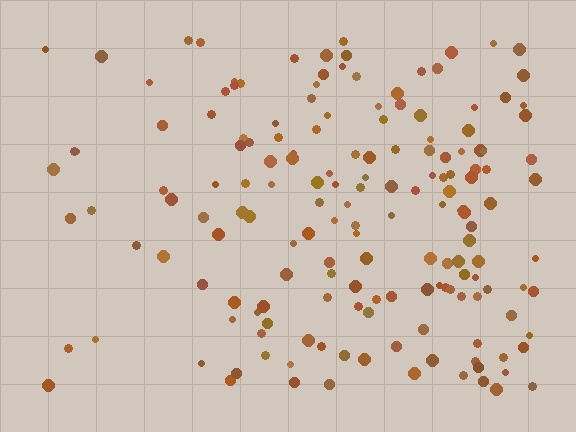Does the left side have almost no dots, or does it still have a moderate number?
Still a moderate number, just noticeably fewer than the right.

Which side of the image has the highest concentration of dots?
The right.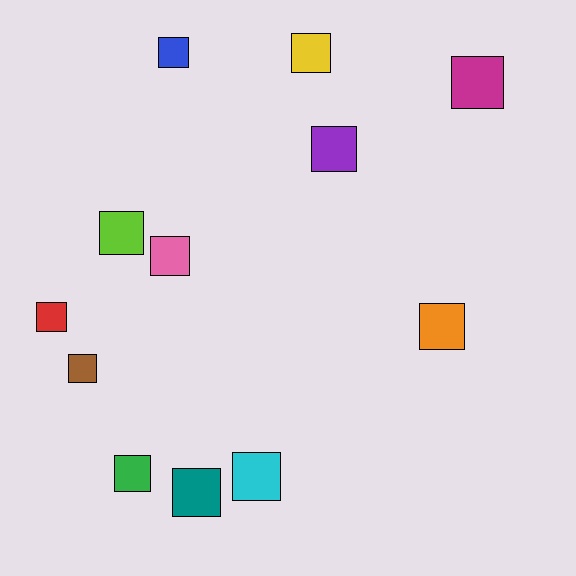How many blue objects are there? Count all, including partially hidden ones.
There is 1 blue object.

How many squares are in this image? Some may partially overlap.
There are 12 squares.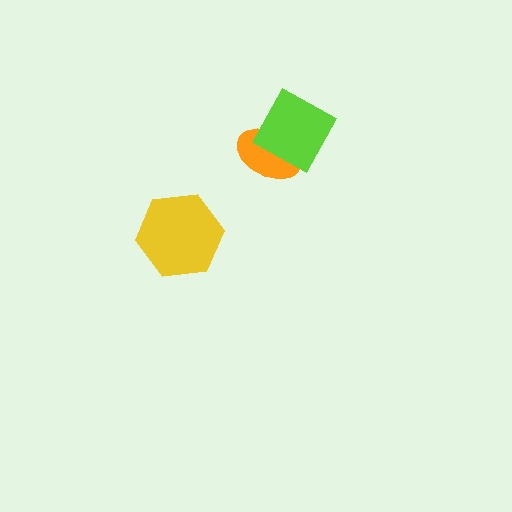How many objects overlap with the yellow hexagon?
0 objects overlap with the yellow hexagon.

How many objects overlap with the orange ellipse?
1 object overlaps with the orange ellipse.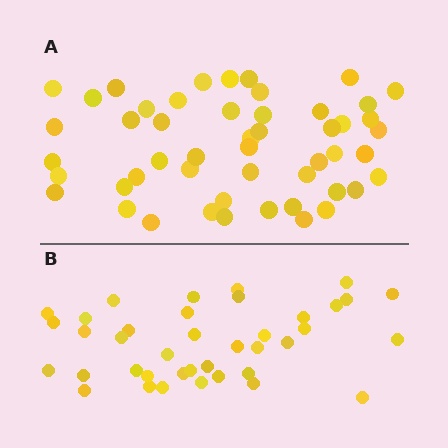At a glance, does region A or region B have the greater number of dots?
Region A (the top region) has more dots.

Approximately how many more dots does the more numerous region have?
Region A has roughly 12 or so more dots than region B.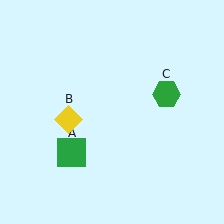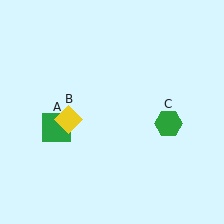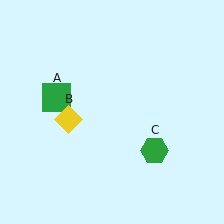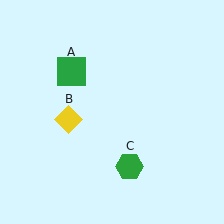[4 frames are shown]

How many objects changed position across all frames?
2 objects changed position: green square (object A), green hexagon (object C).